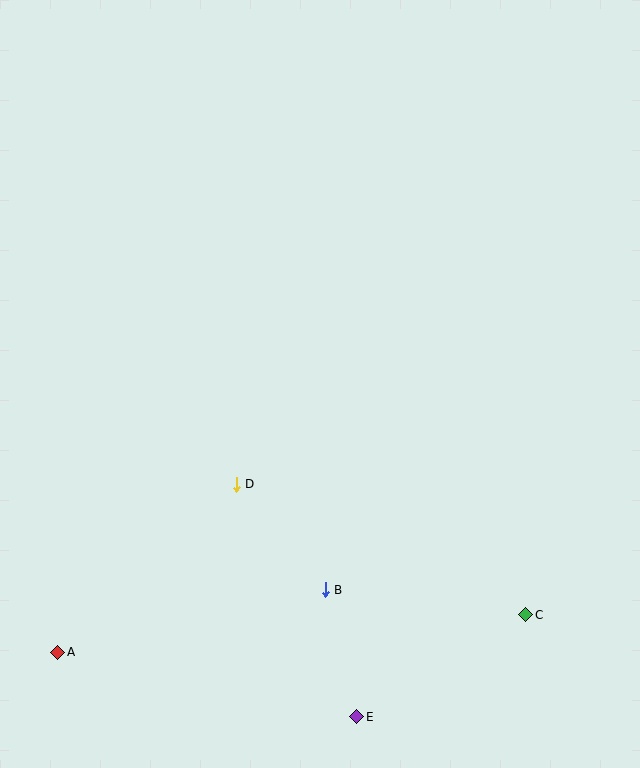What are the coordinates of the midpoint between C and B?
The midpoint between C and B is at (425, 602).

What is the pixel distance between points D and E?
The distance between D and E is 262 pixels.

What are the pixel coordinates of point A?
Point A is at (58, 652).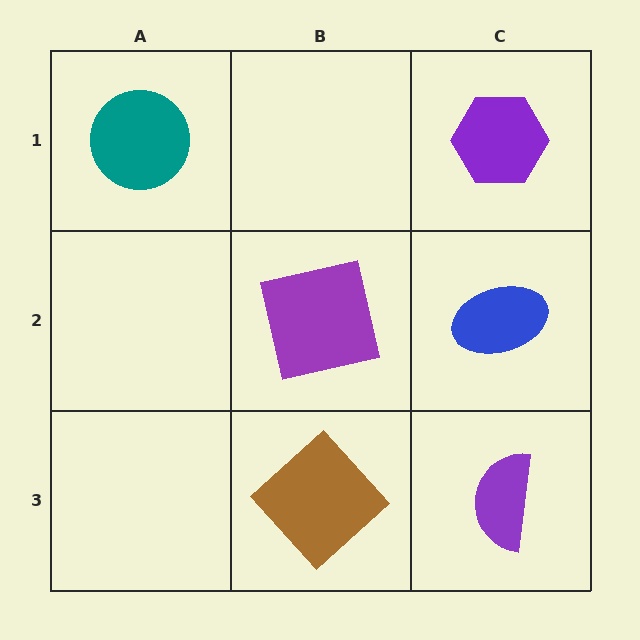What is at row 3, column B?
A brown diamond.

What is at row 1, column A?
A teal circle.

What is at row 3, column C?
A purple semicircle.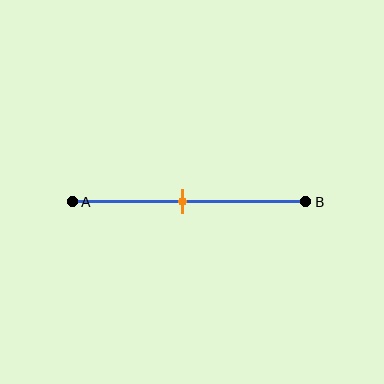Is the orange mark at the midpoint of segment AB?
Yes, the mark is approximately at the midpoint.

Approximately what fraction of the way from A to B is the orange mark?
The orange mark is approximately 45% of the way from A to B.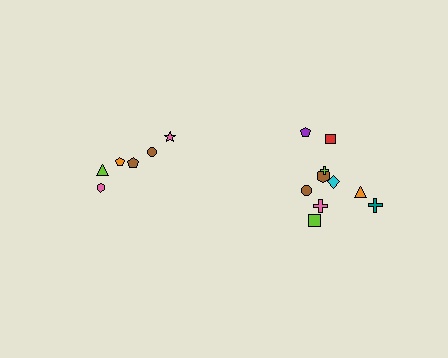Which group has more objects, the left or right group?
The right group.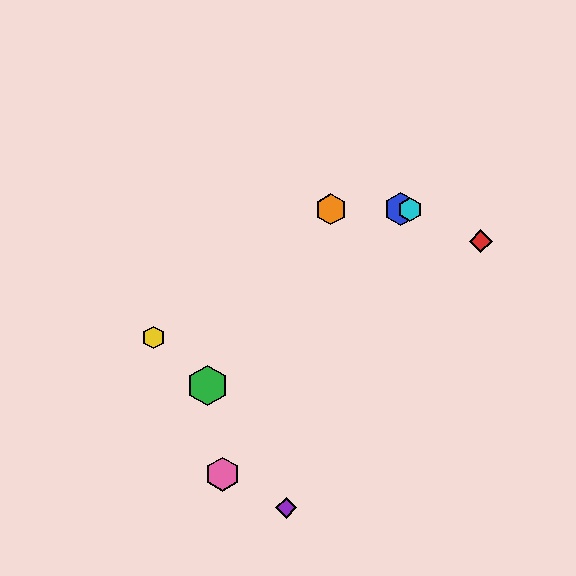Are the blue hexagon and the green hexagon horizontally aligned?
No, the blue hexagon is at y≈209 and the green hexagon is at y≈385.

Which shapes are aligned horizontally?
The blue hexagon, the orange hexagon, the cyan hexagon are aligned horizontally.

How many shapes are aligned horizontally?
3 shapes (the blue hexagon, the orange hexagon, the cyan hexagon) are aligned horizontally.